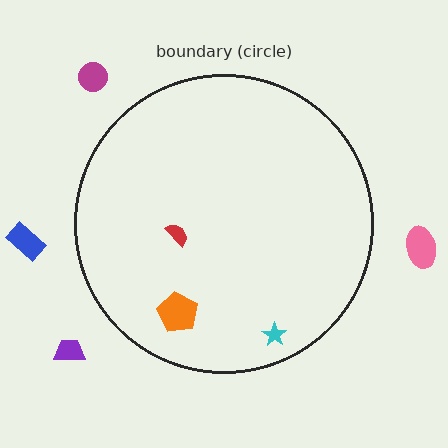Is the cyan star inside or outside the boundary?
Inside.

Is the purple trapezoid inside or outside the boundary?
Outside.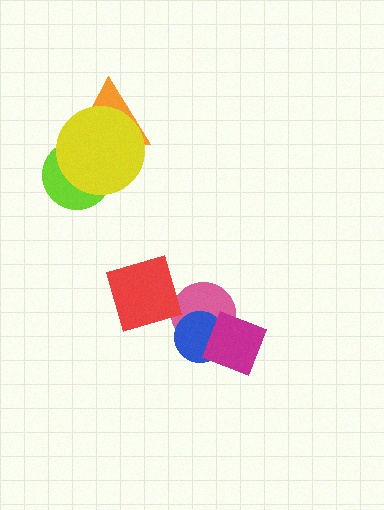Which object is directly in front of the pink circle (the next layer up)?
The blue circle is directly in front of the pink circle.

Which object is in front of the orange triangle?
The yellow circle is in front of the orange triangle.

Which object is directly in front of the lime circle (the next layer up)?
The orange triangle is directly in front of the lime circle.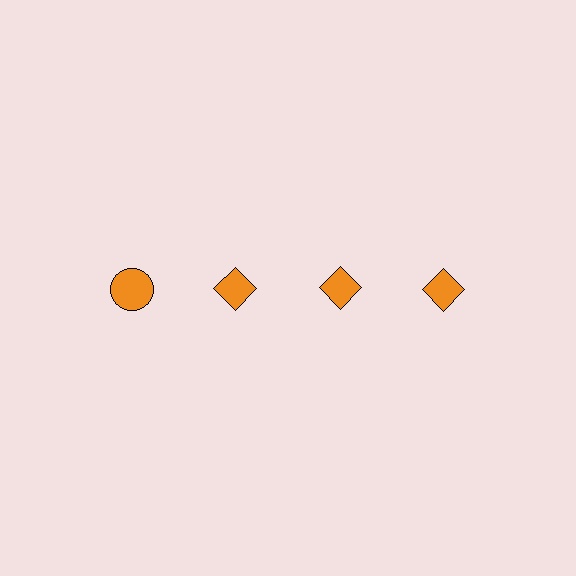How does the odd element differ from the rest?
It has a different shape: circle instead of diamond.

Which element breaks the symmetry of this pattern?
The orange circle in the top row, leftmost column breaks the symmetry. All other shapes are orange diamonds.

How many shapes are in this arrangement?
There are 4 shapes arranged in a grid pattern.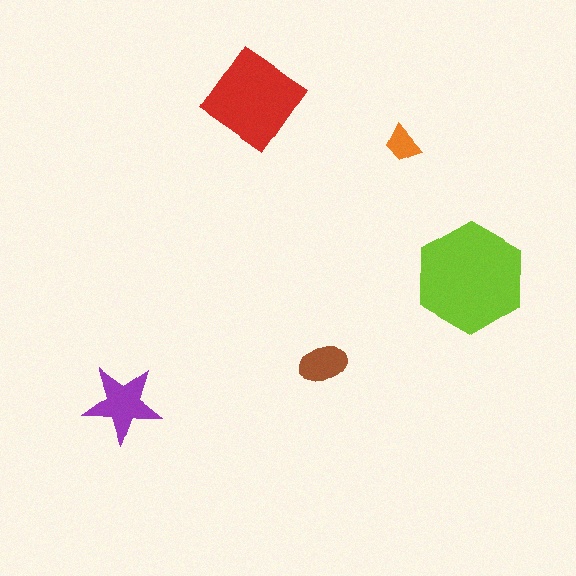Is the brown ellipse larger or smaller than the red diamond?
Smaller.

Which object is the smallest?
The orange trapezoid.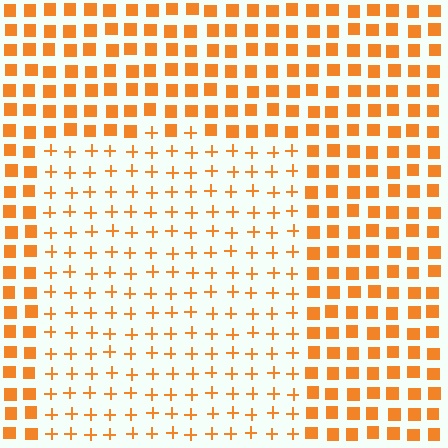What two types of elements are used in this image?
The image uses plus signs inside the rectangle region and squares outside it.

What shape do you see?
I see a rectangle.